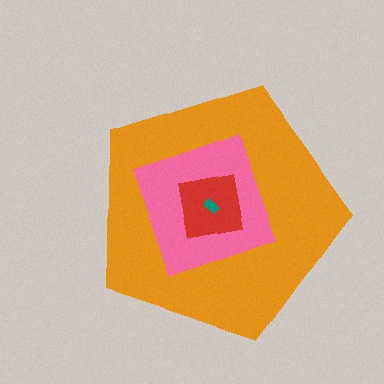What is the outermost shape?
The orange pentagon.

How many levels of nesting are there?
4.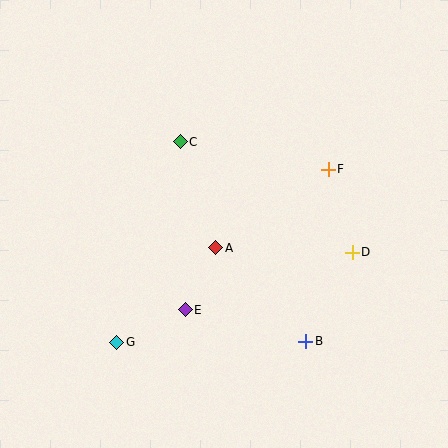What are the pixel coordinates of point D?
Point D is at (352, 252).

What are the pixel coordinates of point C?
Point C is at (180, 142).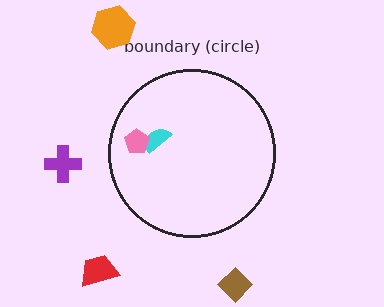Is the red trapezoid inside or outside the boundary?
Outside.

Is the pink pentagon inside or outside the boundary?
Inside.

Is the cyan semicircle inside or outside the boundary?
Inside.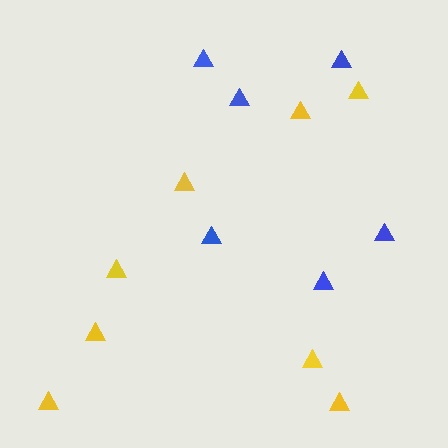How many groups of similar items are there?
There are 2 groups: one group of yellow triangles (8) and one group of blue triangles (6).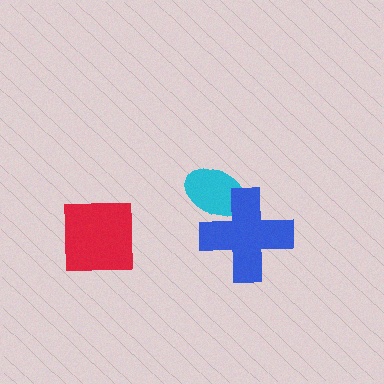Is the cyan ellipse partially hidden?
Yes, it is partially covered by another shape.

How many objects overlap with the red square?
0 objects overlap with the red square.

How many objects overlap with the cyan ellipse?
1 object overlaps with the cyan ellipse.